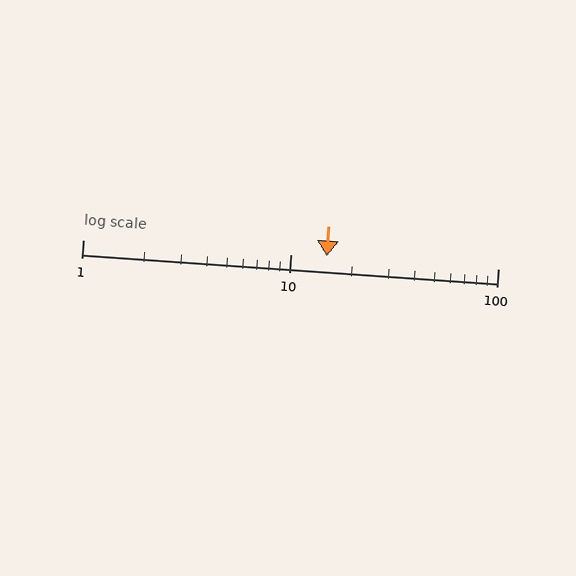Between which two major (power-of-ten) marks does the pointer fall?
The pointer is between 10 and 100.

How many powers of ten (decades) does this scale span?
The scale spans 2 decades, from 1 to 100.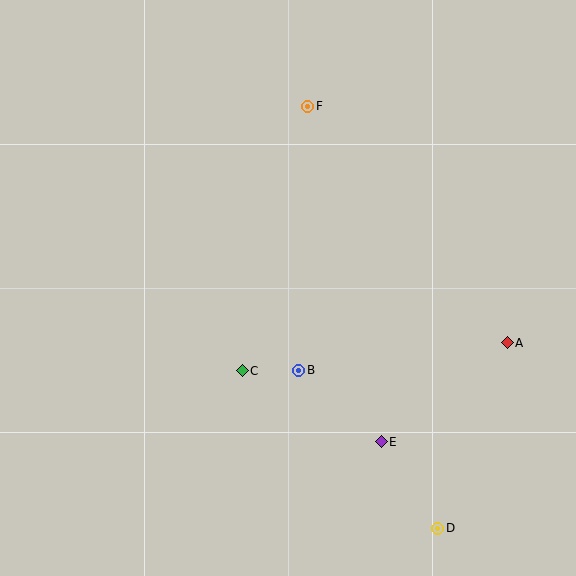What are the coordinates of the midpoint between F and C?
The midpoint between F and C is at (275, 238).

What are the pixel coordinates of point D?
Point D is at (438, 528).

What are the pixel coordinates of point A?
Point A is at (507, 343).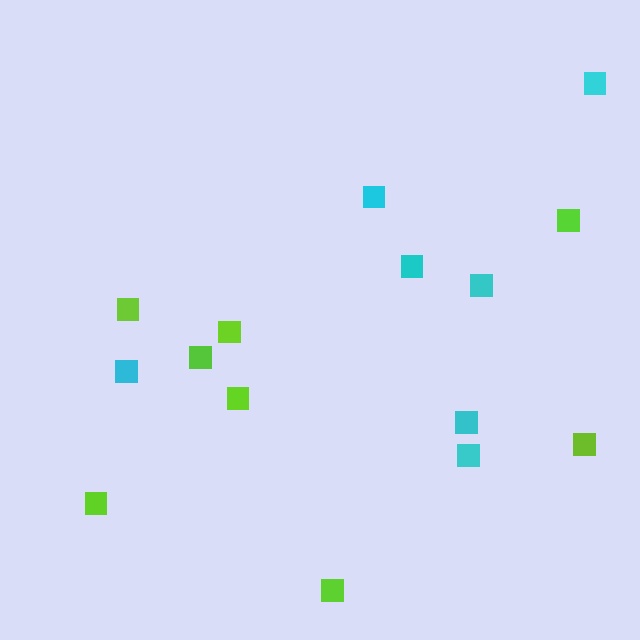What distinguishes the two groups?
There are 2 groups: one group of cyan squares (7) and one group of lime squares (8).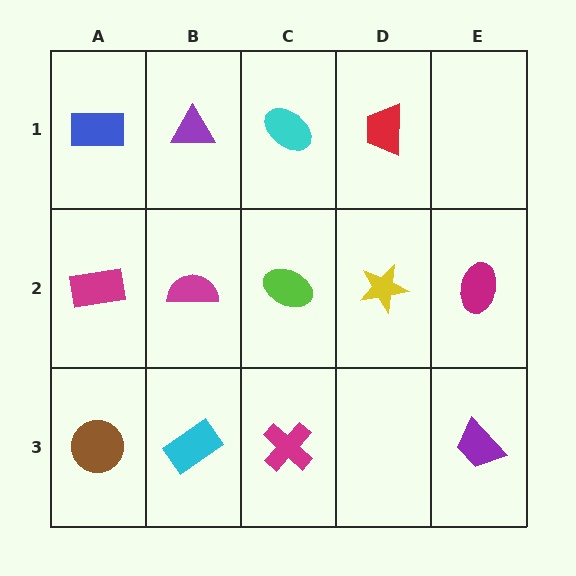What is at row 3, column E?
A purple trapezoid.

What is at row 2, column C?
A lime ellipse.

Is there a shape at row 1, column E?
No, that cell is empty.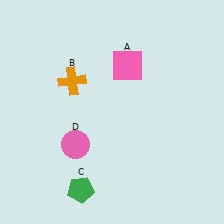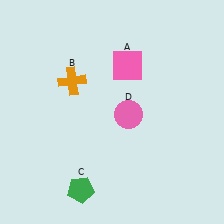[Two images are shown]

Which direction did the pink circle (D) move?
The pink circle (D) moved right.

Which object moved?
The pink circle (D) moved right.